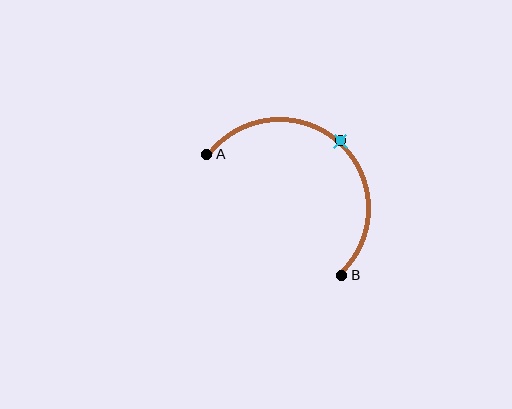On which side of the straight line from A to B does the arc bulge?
The arc bulges above and to the right of the straight line connecting A and B.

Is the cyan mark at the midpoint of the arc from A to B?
Yes. The cyan mark lies on the arc at equal arc-length from both A and B — it is the arc midpoint.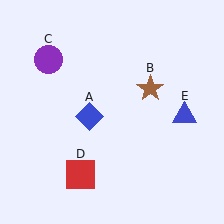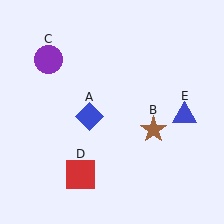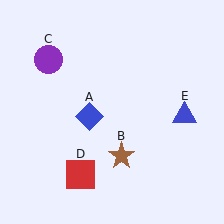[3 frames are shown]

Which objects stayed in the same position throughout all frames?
Blue diamond (object A) and purple circle (object C) and red square (object D) and blue triangle (object E) remained stationary.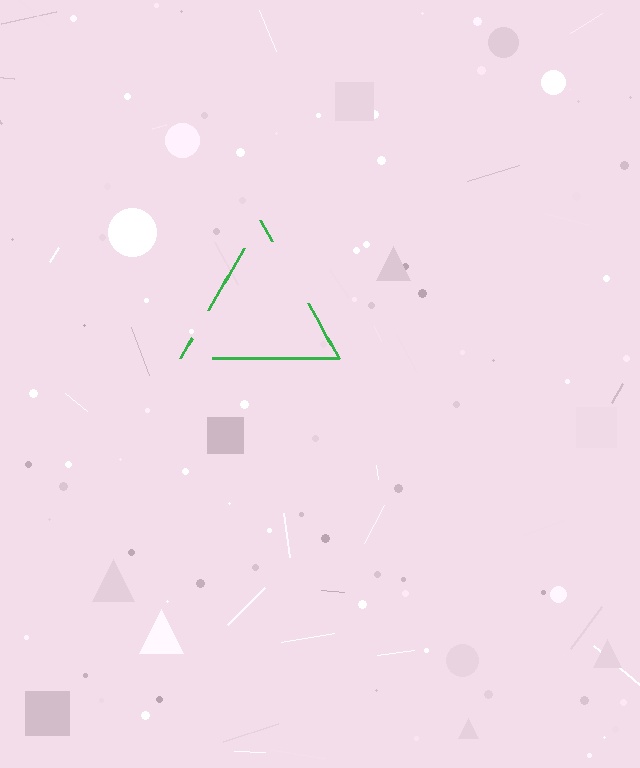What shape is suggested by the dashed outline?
The dashed outline suggests a triangle.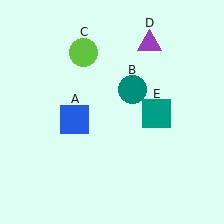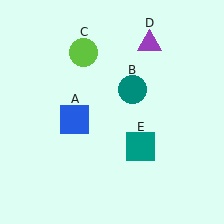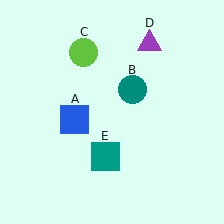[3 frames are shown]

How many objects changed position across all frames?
1 object changed position: teal square (object E).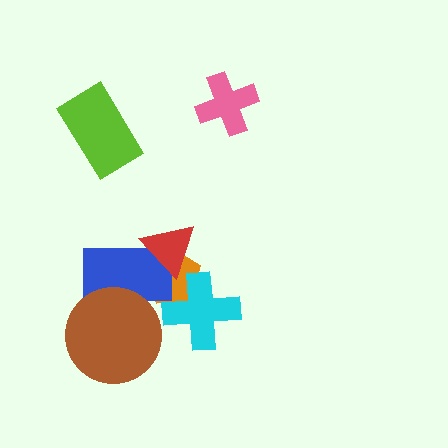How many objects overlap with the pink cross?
0 objects overlap with the pink cross.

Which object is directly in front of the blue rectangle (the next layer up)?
The red triangle is directly in front of the blue rectangle.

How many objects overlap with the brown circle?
1 object overlaps with the brown circle.